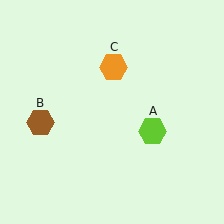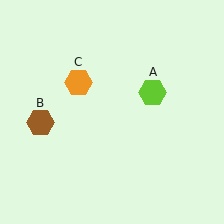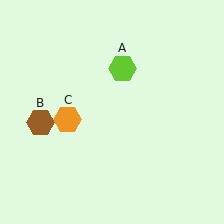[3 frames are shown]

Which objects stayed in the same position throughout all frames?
Brown hexagon (object B) remained stationary.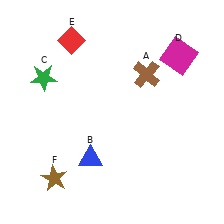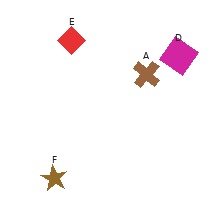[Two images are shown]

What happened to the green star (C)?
The green star (C) was removed in Image 2. It was in the top-left area of Image 1.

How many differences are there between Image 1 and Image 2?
There are 2 differences between the two images.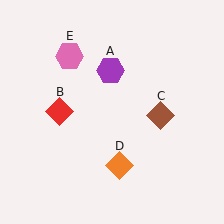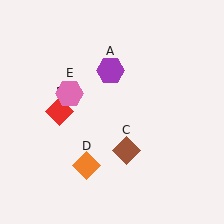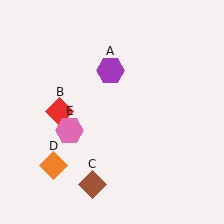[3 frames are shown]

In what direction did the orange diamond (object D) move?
The orange diamond (object D) moved left.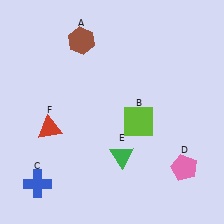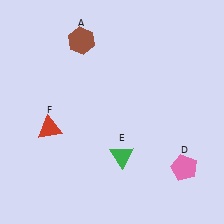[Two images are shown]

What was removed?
The lime square (B), the blue cross (C) were removed in Image 2.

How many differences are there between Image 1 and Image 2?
There are 2 differences between the two images.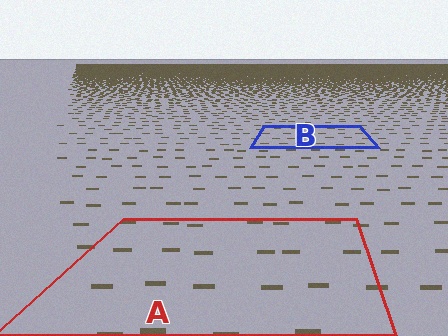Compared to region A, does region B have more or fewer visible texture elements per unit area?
Region B has more texture elements per unit area — they are packed more densely because it is farther away.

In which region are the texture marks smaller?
The texture marks are smaller in region B, because it is farther away.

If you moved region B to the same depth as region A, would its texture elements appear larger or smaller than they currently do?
They would appear larger. At a closer depth, the same texture elements are projected at a bigger on-screen size.